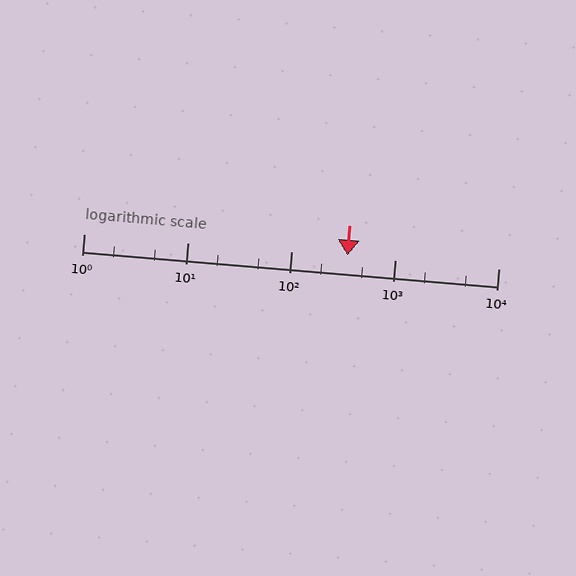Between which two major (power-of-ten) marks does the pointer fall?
The pointer is between 100 and 1000.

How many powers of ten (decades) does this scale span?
The scale spans 4 decades, from 1 to 10000.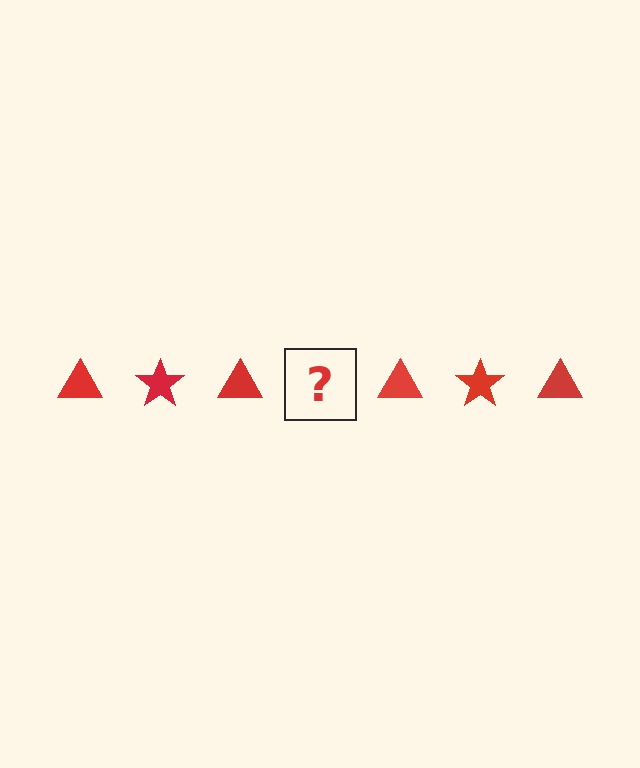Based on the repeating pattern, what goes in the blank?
The blank should be a red star.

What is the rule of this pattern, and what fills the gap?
The rule is that the pattern cycles through triangle, star shapes in red. The gap should be filled with a red star.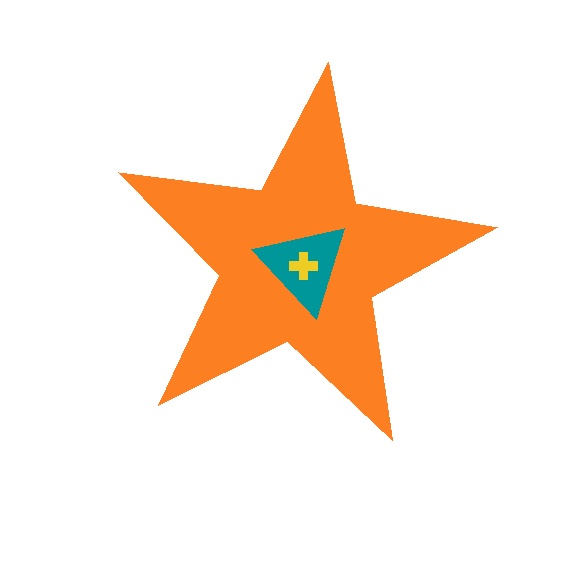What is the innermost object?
The yellow cross.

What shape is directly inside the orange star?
The teal triangle.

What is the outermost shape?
The orange star.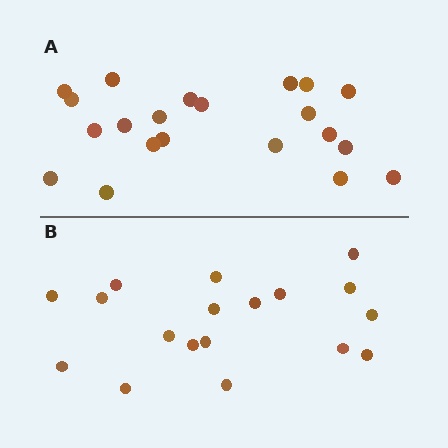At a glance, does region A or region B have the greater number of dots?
Region A (the top region) has more dots.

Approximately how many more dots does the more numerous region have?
Region A has just a few more — roughly 2 or 3 more dots than region B.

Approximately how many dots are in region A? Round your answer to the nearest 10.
About 20 dots. (The exact count is 21, which rounds to 20.)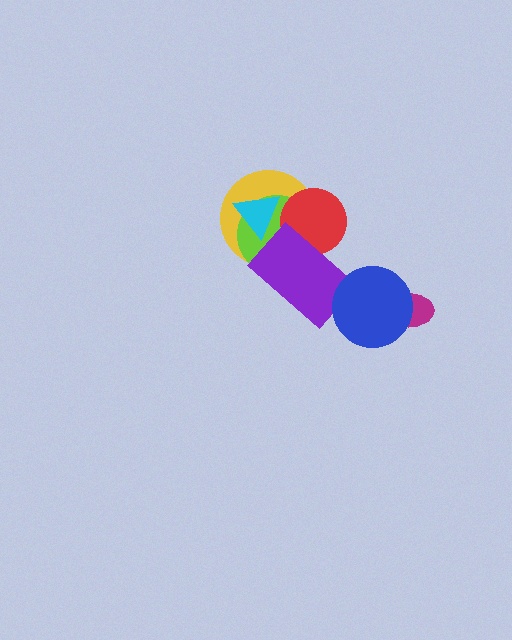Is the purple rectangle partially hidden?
Yes, it is partially covered by another shape.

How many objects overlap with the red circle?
3 objects overlap with the red circle.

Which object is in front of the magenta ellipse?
The blue circle is in front of the magenta ellipse.